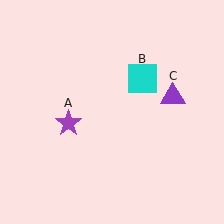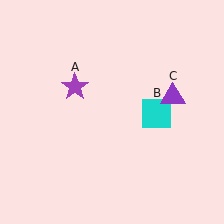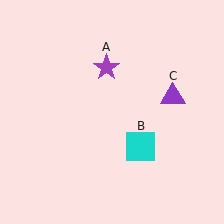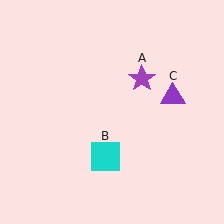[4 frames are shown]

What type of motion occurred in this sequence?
The purple star (object A), cyan square (object B) rotated clockwise around the center of the scene.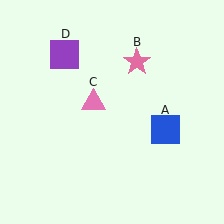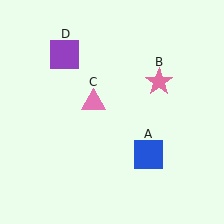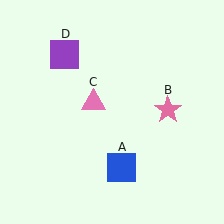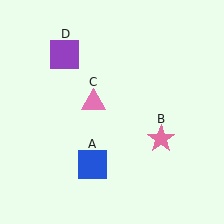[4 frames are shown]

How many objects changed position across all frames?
2 objects changed position: blue square (object A), pink star (object B).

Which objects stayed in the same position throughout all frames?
Pink triangle (object C) and purple square (object D) remained stationary.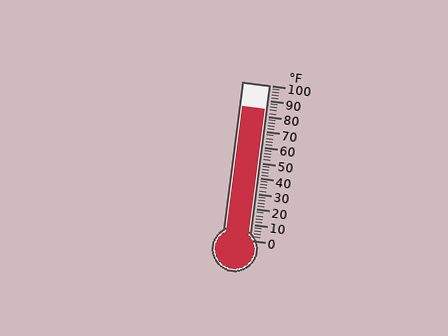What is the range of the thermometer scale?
The thermometer scale ranges from 0°F to 100°F.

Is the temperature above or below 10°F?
The temperature is above 10°F.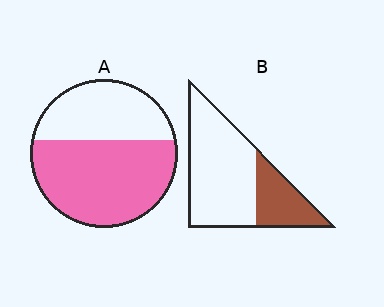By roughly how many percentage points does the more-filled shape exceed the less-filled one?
By roughly 30 percentage points (A over B).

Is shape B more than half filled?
No.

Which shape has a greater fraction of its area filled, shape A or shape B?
Shape A.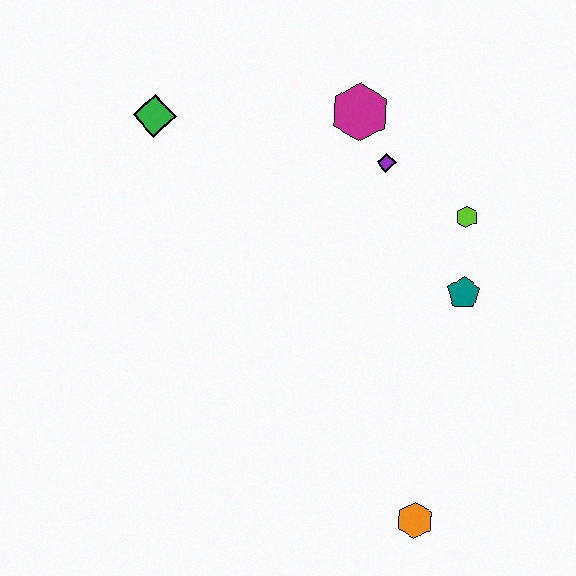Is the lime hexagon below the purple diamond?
Yes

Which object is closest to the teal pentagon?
The lime hexagon is closest to the teal pentagon.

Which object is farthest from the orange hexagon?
The green diamond is farthest from the orange hexagon.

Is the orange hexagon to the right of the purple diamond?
Yes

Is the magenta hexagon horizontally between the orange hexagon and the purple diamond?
No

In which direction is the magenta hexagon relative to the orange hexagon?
The magenta hexagon is above the orange hexagon.